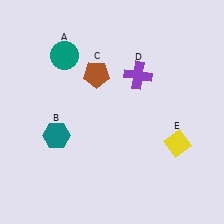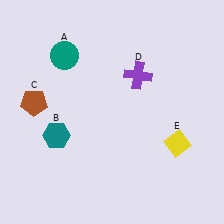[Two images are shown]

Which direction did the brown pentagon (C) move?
The brown pentagon (C) moved left.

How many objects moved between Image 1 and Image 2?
1 object moved between the two images.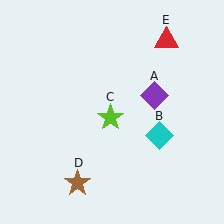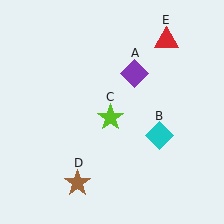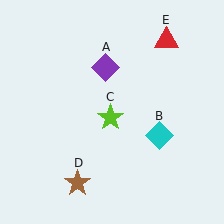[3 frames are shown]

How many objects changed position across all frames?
1 object changed position: purple diamond (object A).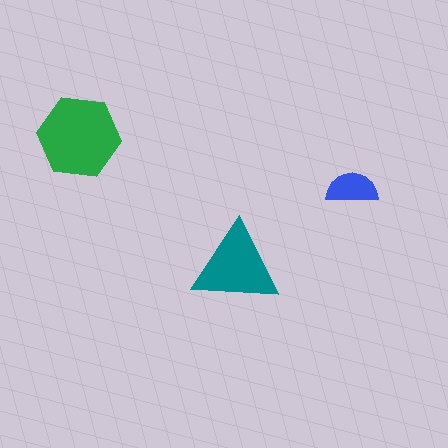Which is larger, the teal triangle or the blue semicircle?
The teal triangle.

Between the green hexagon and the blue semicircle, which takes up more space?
The green hexagon.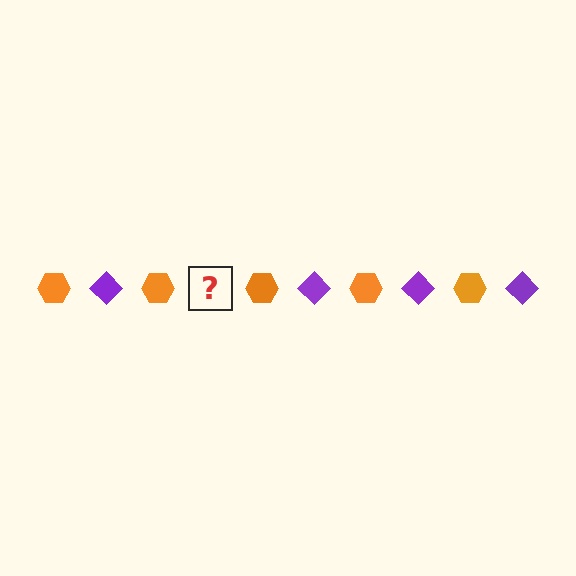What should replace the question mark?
The question mark should be replaced with a purple diamond.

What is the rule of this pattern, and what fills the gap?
The rule is that the pattern alternates between orange hexagon and purple diamond. The gap should be filled with a purple diamond.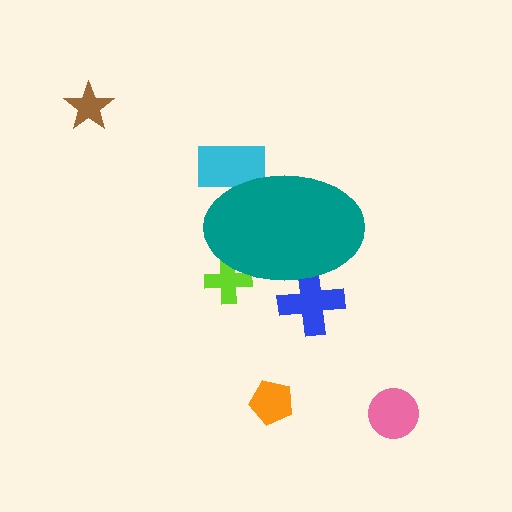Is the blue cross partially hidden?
Yes, the blue cross is partially hidden behind the teal ellipse.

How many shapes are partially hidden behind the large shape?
3 shapes are partially hidden.